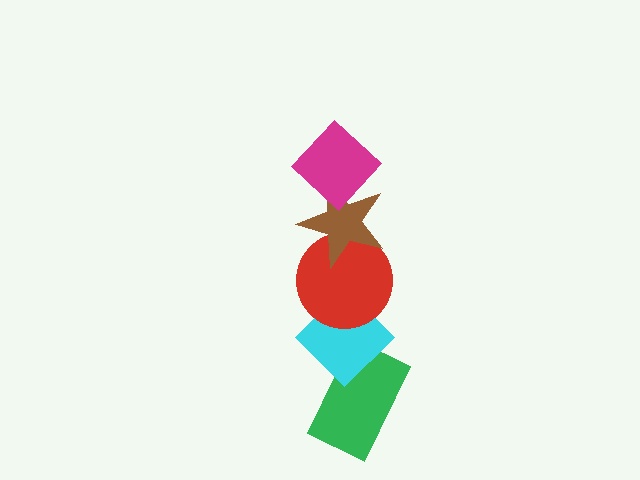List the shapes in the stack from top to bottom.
From top to bottom: the magenta diamond, the brown star, the red circle, the cyan diamond, the green rectangle.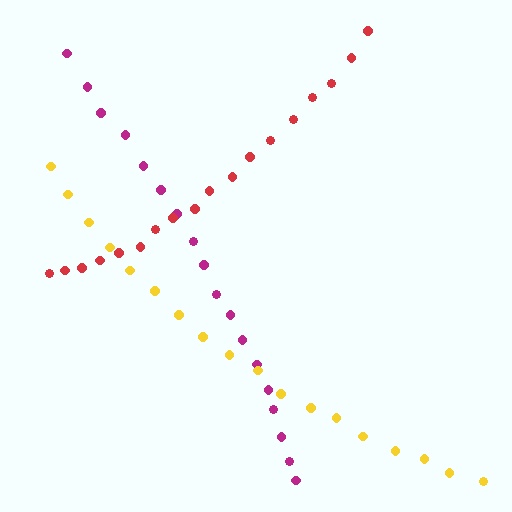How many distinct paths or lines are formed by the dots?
There are 3 distinct paths.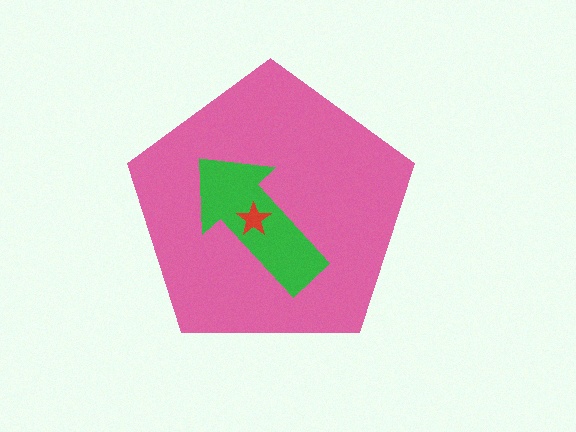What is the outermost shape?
The pink pentagon.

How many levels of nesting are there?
3.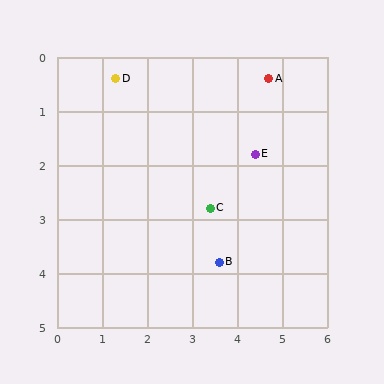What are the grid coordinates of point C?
Point C is at approximately (3.4, 2.8).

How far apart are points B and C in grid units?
Points B and C are about 1.0 grid units apart.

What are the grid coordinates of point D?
Point D is at approximately (1.3, 0.4).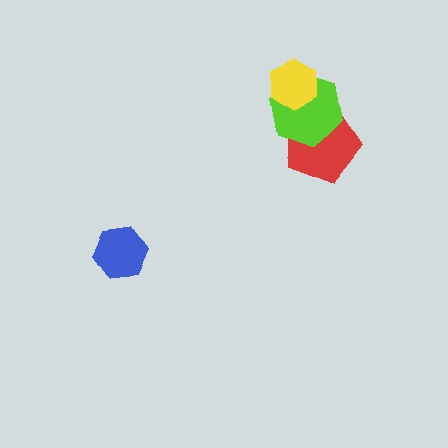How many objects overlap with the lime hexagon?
2 objects overlap with the lime hexagon.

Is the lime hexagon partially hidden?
Yes, it is partially covered by another shape.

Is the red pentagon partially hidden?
Yes, it is partially covered by another shape.